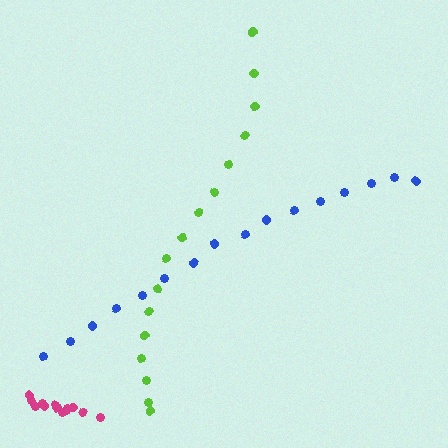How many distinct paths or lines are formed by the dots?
There are 3 distinct paths.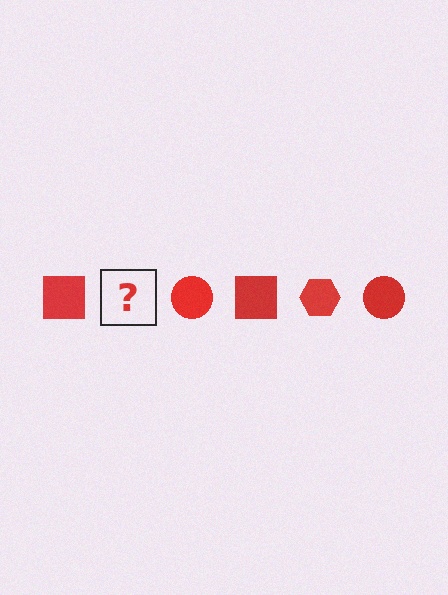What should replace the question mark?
The question mark should be replaced with a red hexagon.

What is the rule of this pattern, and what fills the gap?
The rule is that the pattern cycles through square, hexagon, circle shapes in red. The gap should be filled with a red hexagon.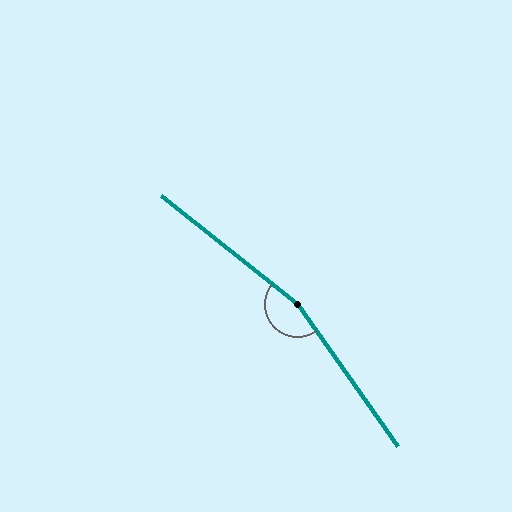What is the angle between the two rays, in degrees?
Approximately 163 degrees.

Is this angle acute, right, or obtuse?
It is obtuse.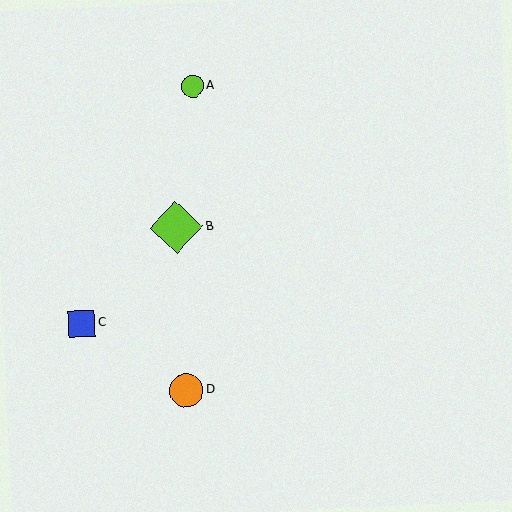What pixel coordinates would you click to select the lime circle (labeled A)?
Click at (192, 86) to select the lime circle A.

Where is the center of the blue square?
The center of the blue square is at (82, 324).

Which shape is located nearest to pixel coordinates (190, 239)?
The lime diamond (labeled B) at (176, 227) is nearest to that location.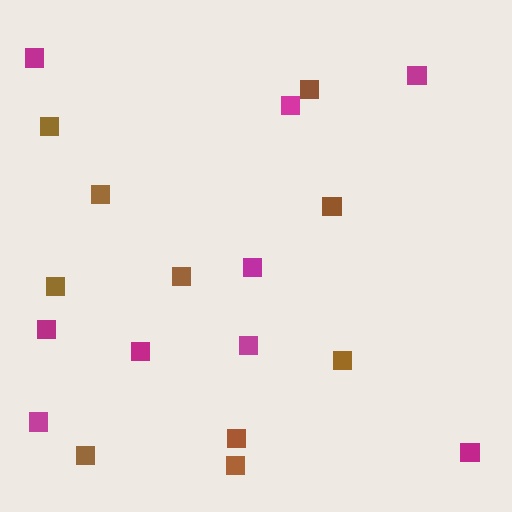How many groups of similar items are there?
There are 2 groups: one group of magenta squares (9) and one group of brown squares (10).